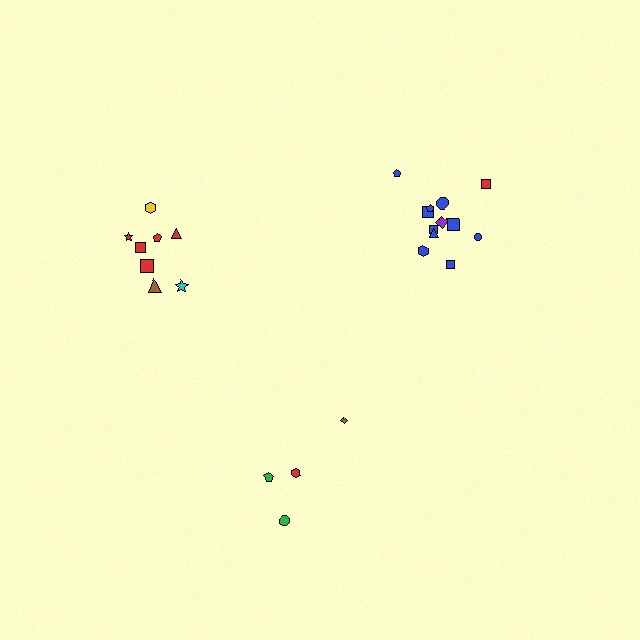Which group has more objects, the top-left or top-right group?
The top-right group.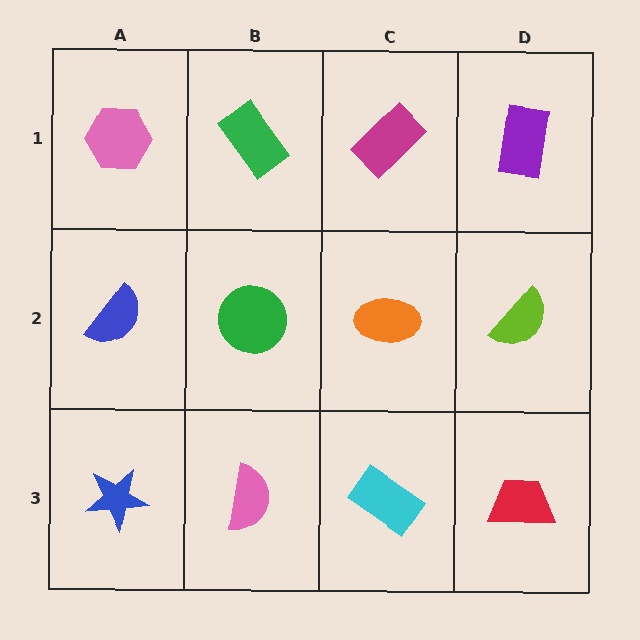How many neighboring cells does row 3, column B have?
3.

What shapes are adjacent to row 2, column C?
A magenta rectangle (row 1, column C), a cyan rectangle (row 3, column C), a green circle (row 2, column B), a lime semicircle (row 2, column D).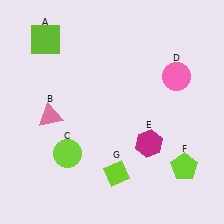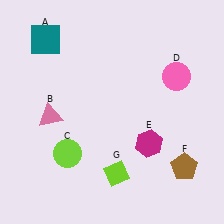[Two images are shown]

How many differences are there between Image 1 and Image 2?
There are 2 differences between the two images.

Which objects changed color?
A changed from lime to teal. F changed from lime to brown.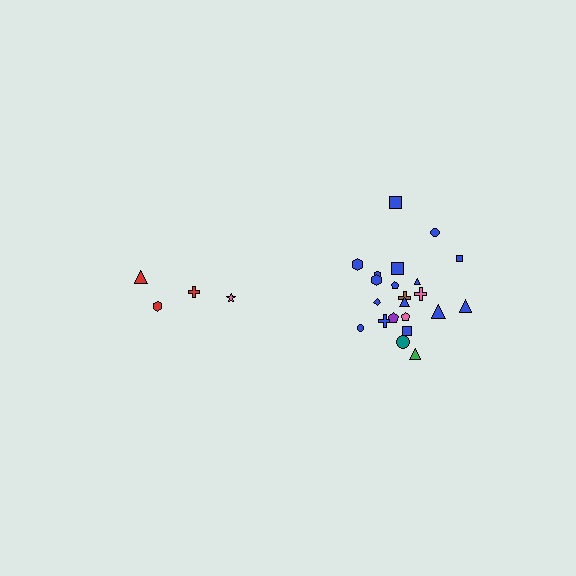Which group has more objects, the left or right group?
The right group.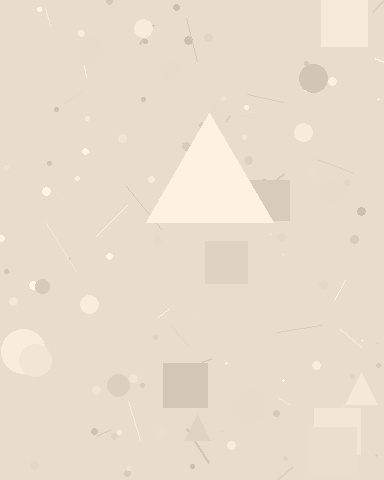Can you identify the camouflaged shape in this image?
The camouflaged shape is a triangle.